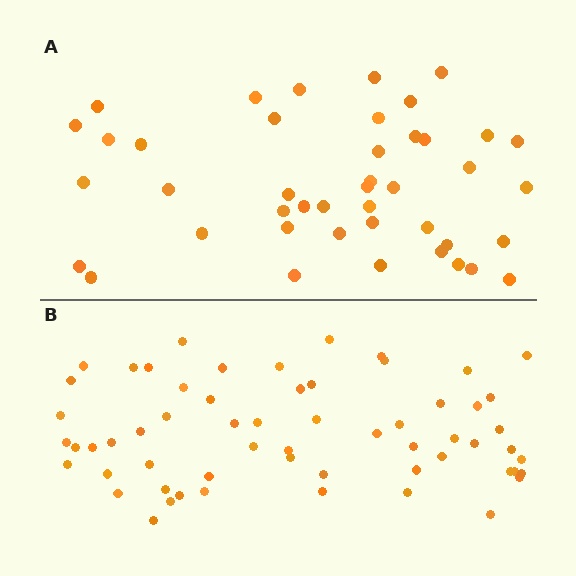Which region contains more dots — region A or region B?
Region B (the bottom region) has more dots.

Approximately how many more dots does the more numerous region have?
Region B has approximately 15 more dots than region A.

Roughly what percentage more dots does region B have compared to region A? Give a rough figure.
About 40% more.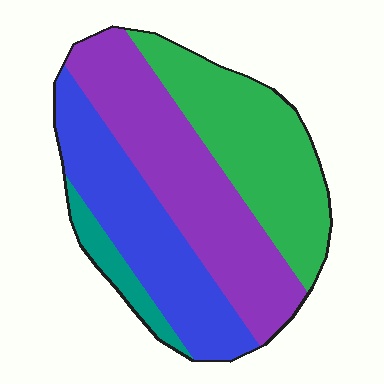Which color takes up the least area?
Teal, at roughly 5%.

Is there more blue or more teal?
Blue.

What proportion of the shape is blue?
Blue takes up about one quarter (1/4) of the shape.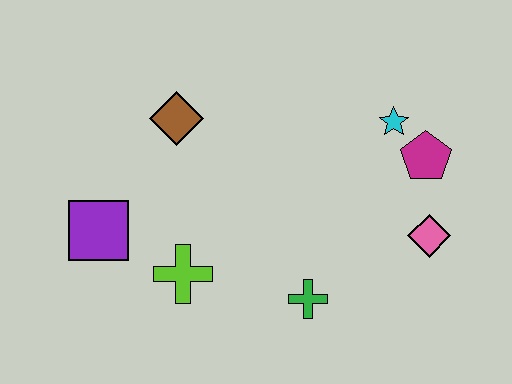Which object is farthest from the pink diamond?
The purple square is farthest from the pink diamond.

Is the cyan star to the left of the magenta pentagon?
Yes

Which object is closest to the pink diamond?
The magenta pentagon is closest to the pink diamond.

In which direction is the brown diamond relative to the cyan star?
The brown diamond is to the left of the cyan star.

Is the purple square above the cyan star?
No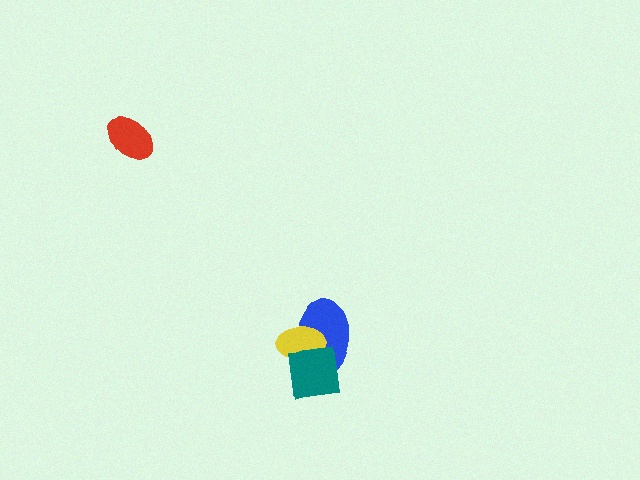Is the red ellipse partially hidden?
No, no other shape covers it.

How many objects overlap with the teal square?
2 objects overlap with the teal square.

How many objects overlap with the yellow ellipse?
2 objects overlap with the yellow ellipse.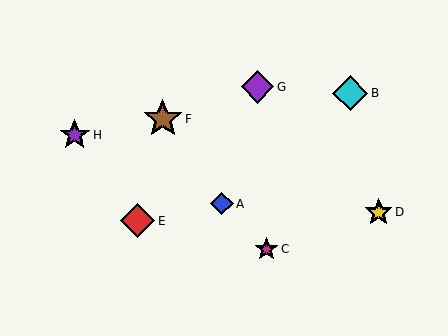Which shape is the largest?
The brown star (labeled F) is the largest.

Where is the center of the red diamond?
The center of the red diamond is at (138, 221).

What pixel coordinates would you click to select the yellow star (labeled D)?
Click at (379, 212) to select the yellow star D.